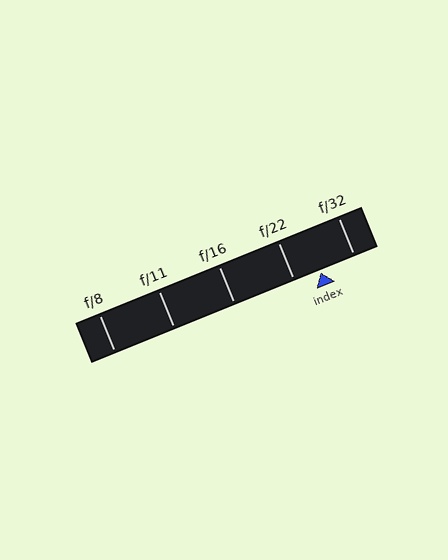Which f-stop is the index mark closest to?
The index mark is closest to f/22.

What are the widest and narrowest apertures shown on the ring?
The widest aperture shown is f/8 and the narrowest is f/32.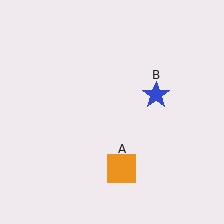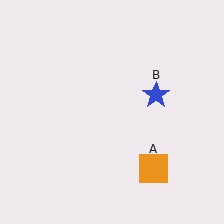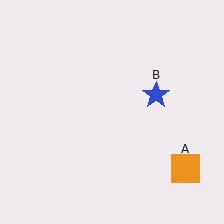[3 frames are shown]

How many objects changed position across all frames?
1 object changed position: orange square (object A).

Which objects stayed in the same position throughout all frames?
Blue star (object B) remained stationary.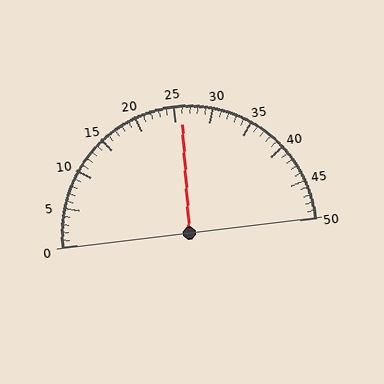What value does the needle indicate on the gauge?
The needle indicates approximately 26.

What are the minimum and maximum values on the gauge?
The gauge ranges from 0 to 50.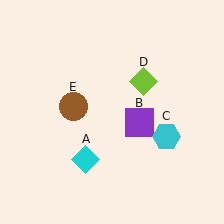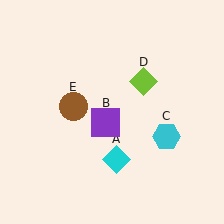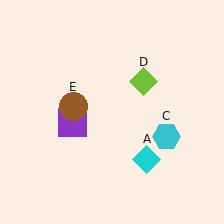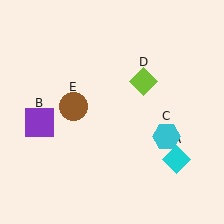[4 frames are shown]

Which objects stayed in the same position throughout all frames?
Cyan hexagon (object C) and lime diamond (object D) and brown circle (object E) remained stationary.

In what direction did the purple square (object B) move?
The purple square (object B) moved left.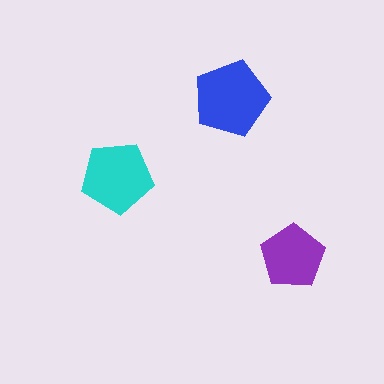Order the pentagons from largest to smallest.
the blue one, the cyan one, the purple one.